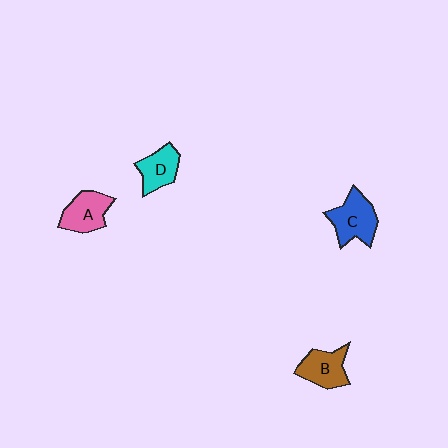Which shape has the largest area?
Shape C (blue).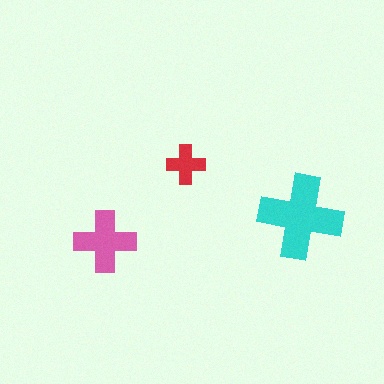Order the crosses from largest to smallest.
the cyan one, the pink one, the red one.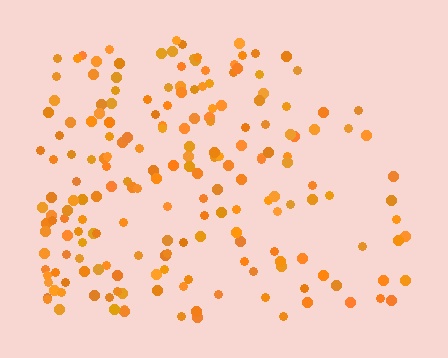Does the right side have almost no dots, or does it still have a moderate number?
Still a moderate number, just noticeably fewer than the left.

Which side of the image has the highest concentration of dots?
The left.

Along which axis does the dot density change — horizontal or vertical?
Horizontal.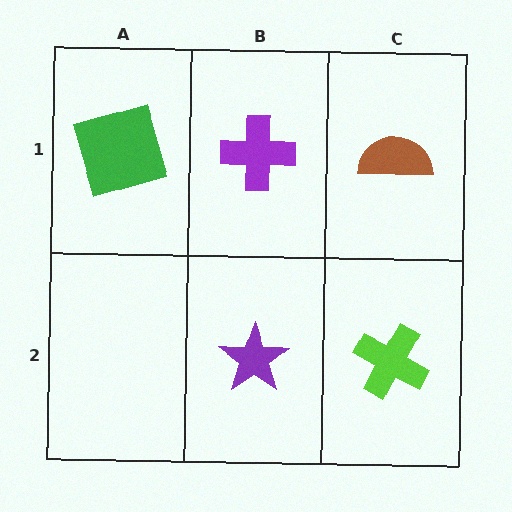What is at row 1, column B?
A purple cross.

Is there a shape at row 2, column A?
No, that cell is empty.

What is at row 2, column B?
A purple star.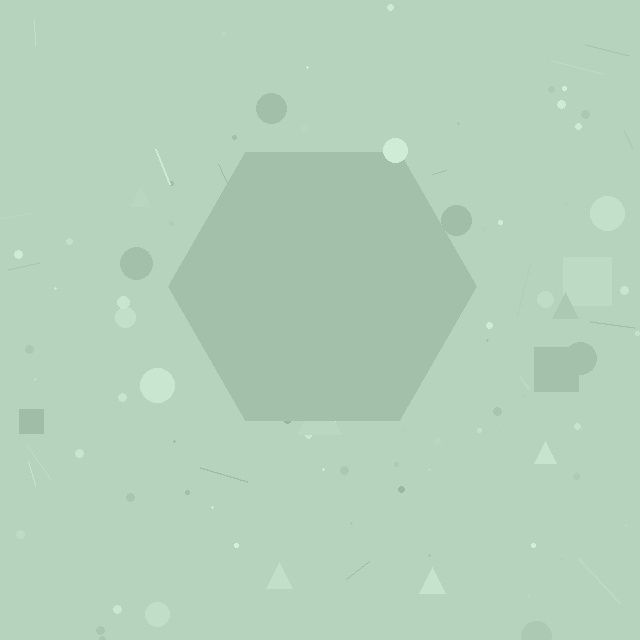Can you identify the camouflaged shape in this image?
The camouflaged shape is a hexagon.